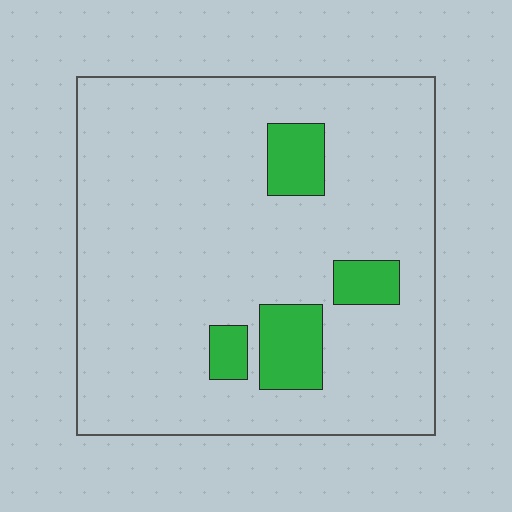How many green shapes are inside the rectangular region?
4.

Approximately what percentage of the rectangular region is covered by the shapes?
Approximately 10%.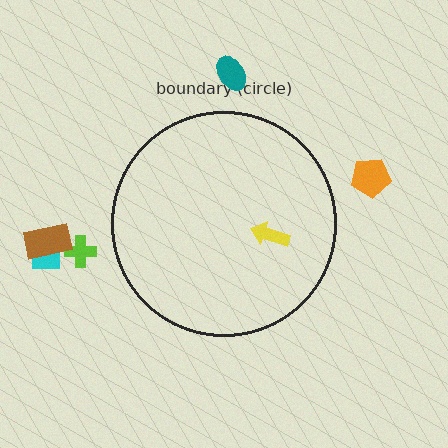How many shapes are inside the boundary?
1 inside, 5 outside.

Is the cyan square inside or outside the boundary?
Outside.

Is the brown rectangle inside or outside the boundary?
Outside.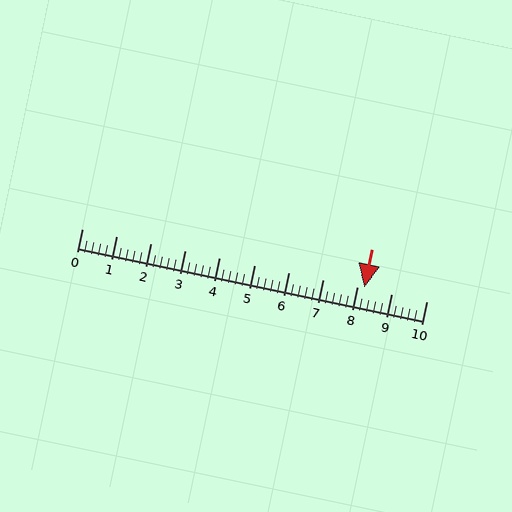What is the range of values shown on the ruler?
The ruler shows values from 0 to 10.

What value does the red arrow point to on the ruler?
The red arrow points to approximately 8.2.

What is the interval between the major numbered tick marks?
The major tick marks are spaced 1 units apart.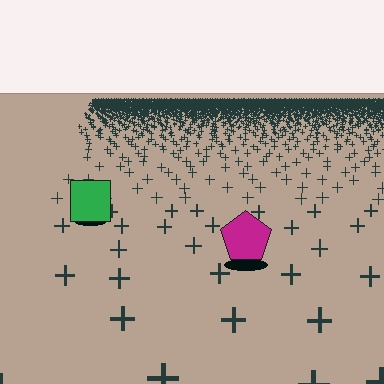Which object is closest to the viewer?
The magenta pentagon is closest. The texture marks near it are larger and more spread out.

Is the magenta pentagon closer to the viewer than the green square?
Yes. The magenta pentagon is closer — you can tell from the texture gradient: the ground texture is coarser near it.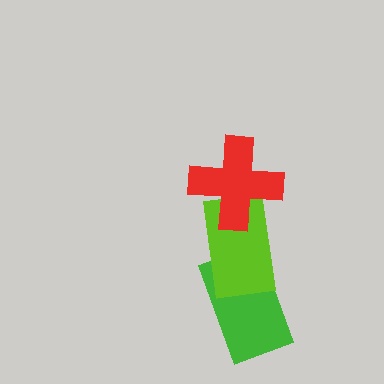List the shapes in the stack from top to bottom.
From top to bottom: the red cross, the lime rectangle, the green rectangle.